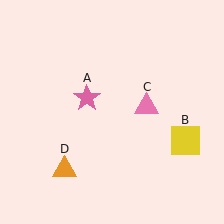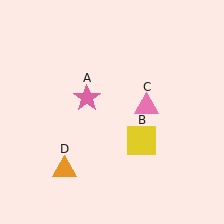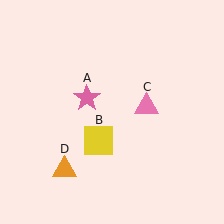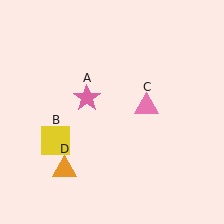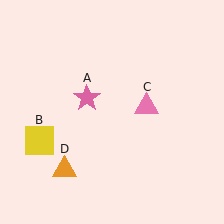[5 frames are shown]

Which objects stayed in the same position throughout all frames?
Pink star (object A) and pink triangle (object C) and orange triangle (object D) remained stationary.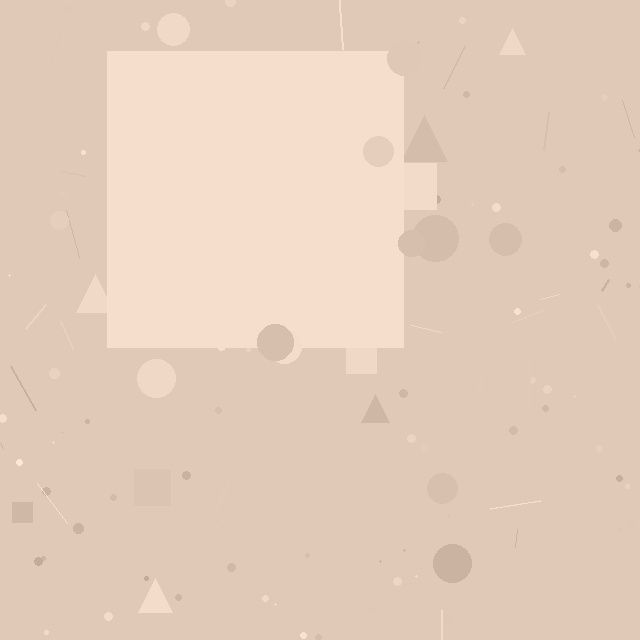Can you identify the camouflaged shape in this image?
The camouflaged shape is a square.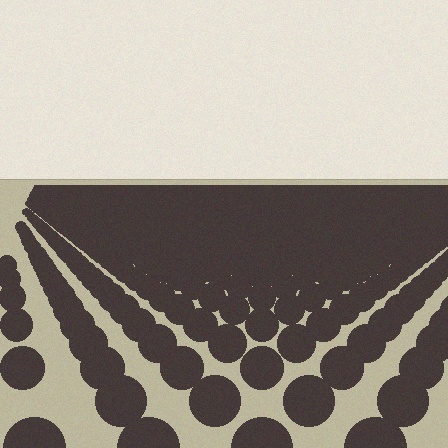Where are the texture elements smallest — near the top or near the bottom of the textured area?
Near the top.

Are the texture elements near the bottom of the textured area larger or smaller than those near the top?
Larger. Near the bottom, elements are closer to the viewer and appear at a bigger on-screen size.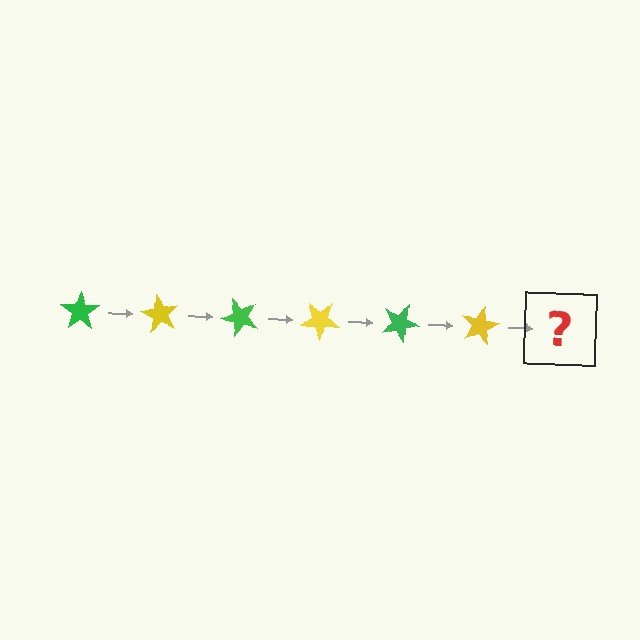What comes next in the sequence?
The next element should be a green star, rotated 360 degrees from the start.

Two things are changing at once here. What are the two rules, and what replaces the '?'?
The two rules are that it rotates 60 degrees each step and the color cycles through green and yellow. The '?' should be a green star, rotated 360 degrees from the start.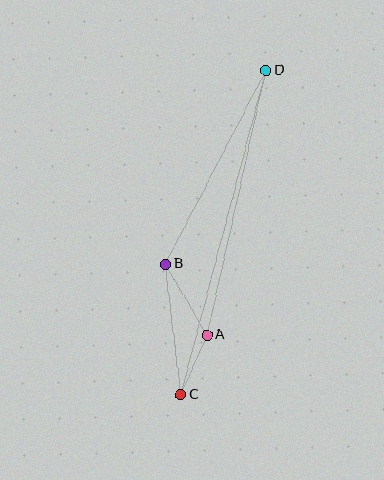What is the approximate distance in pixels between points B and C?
The distance between B and C is approximately 132 pixels.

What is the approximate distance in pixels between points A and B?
The distance between A and B is approximately 82 pixels.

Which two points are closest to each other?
Points A and C are closest to each other.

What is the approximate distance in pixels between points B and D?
The distance between B and D is approximately 218 pixels.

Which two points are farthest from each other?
Points C and D are farthest from each other.